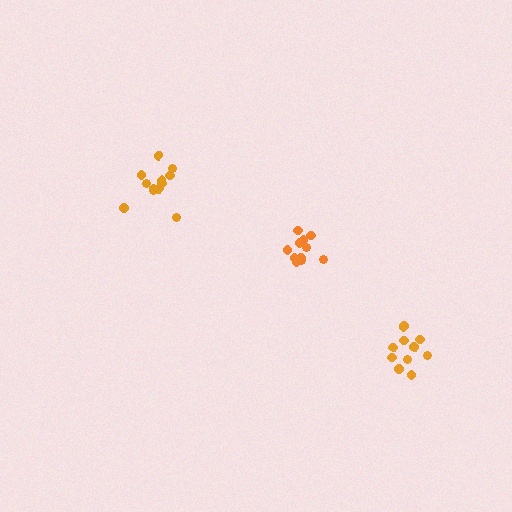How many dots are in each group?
Group 1: 12 dots, Group 2: 11 dots, Group 3: 11 dots (34 total).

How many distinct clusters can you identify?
There are 3 distinct clusters.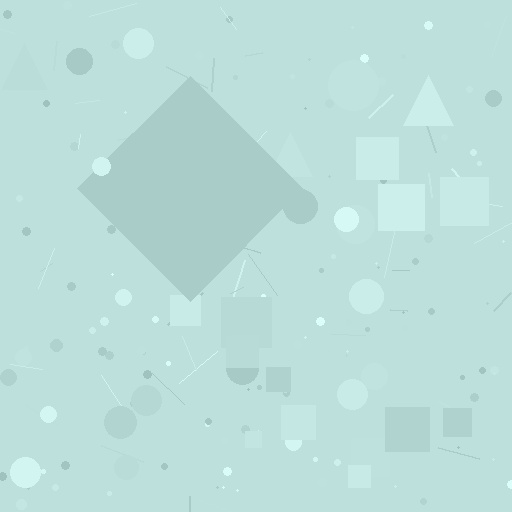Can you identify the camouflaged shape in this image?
The camouflaged shape is a diamond.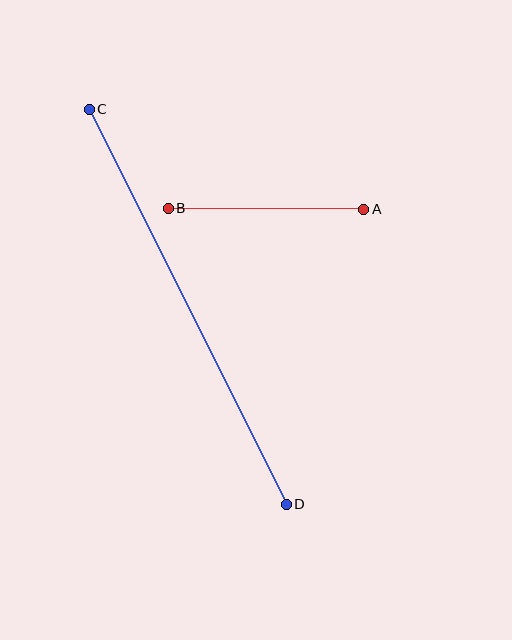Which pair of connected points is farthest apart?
Points C and D are farthest apart.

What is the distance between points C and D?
The distance is approximately 441 pixels.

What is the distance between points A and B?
The distance is approximately 196 pixels.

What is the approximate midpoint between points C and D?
The midpoint is at approximately (188, 307) pixels.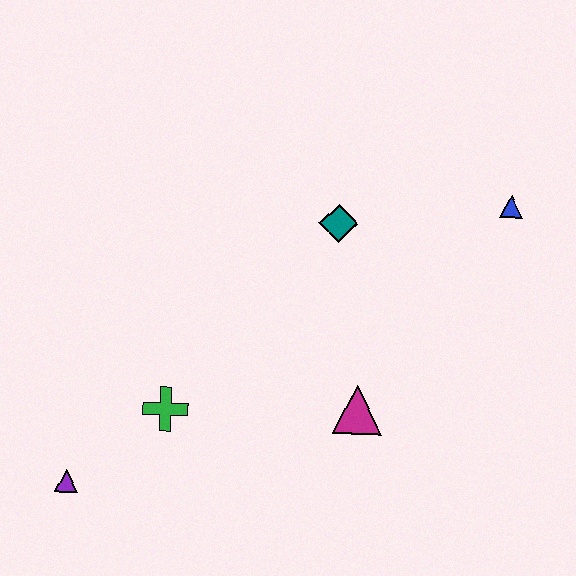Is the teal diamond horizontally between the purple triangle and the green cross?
No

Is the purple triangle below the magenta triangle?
Yes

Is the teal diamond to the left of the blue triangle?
Yes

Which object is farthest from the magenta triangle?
The purple triangle is farthest from the magenta triangle.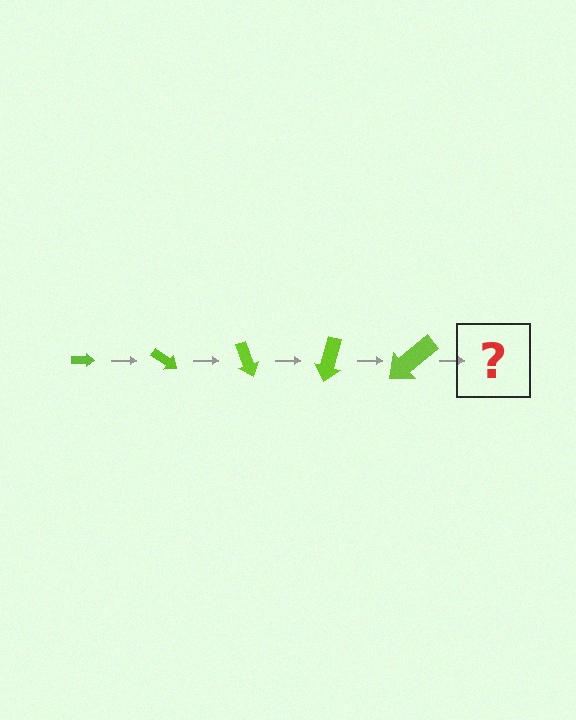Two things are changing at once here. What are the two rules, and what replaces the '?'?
The two rules are that the arrow grows larger each step and it rotates 35 degrees each step. The '?' should be an arrow, larger than the previous one and rotated 175 degrees from the start.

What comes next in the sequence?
The next element should be an arrow, larger than the previous one and rotated 175 degrees from the start.